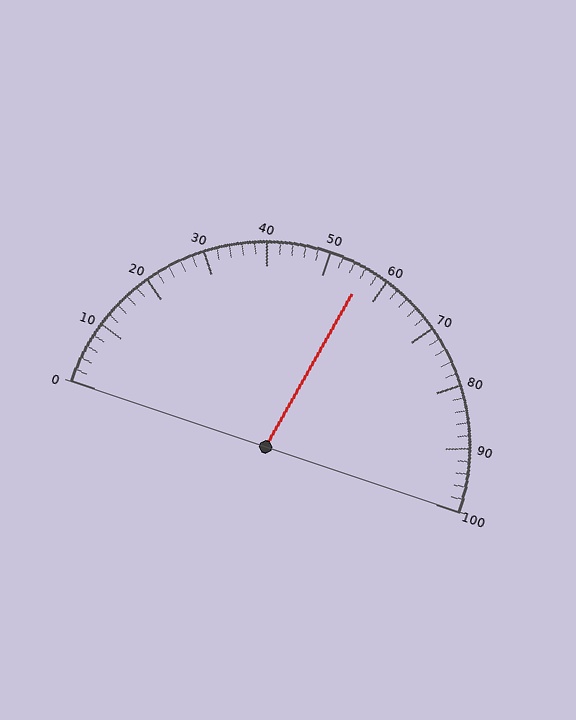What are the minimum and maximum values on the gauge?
The gauge ranges from 0 to 100.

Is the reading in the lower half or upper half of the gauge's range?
The reading is in the upper half of the range (0 to 100).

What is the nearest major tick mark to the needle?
The nearest major tick mark is 60.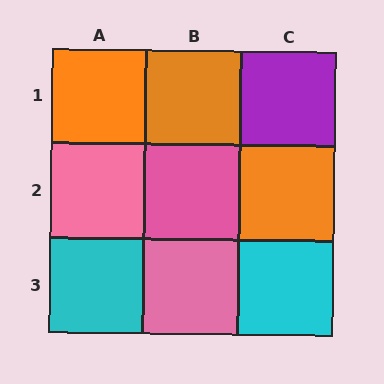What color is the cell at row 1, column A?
Orange.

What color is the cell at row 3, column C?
Cyan.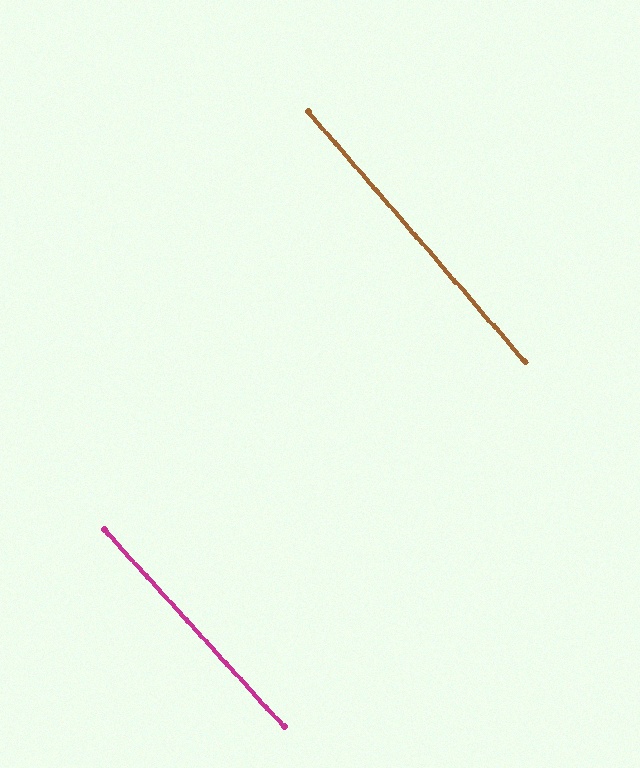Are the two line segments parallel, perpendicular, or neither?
Parallel — their directions differ by only 1.4°.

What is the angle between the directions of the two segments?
Approximately 1 degree.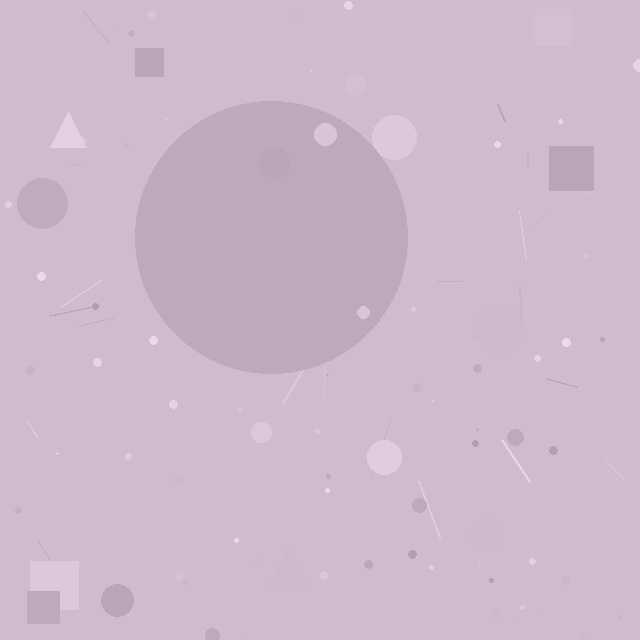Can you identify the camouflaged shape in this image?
The camouflaged shape is a circle.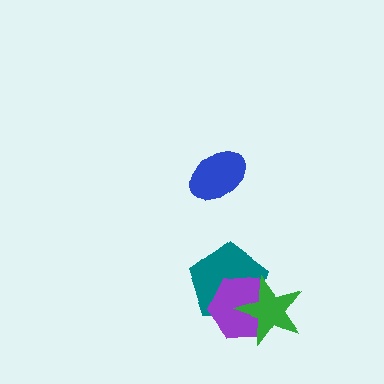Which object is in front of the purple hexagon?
The green star is in front of the purple hexagon.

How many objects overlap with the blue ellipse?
0 objects overlap with the blue ellipse.